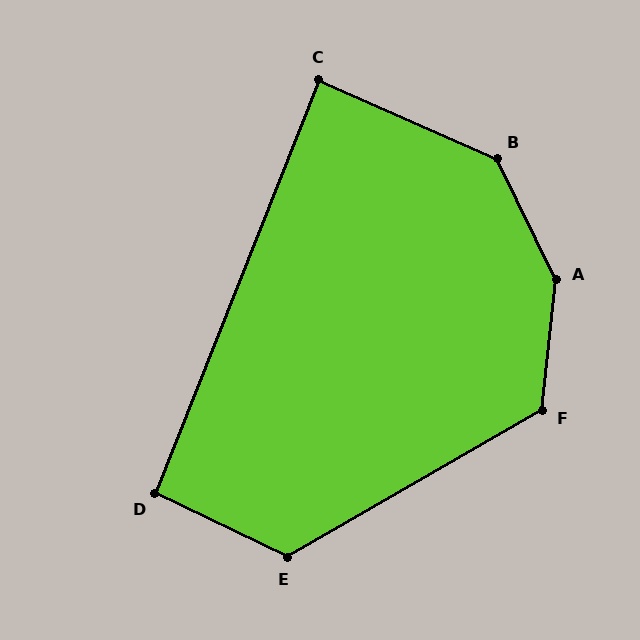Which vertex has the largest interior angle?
A, at approximately 148 degrees.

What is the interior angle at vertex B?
Approximately 140 degrees (obtuse).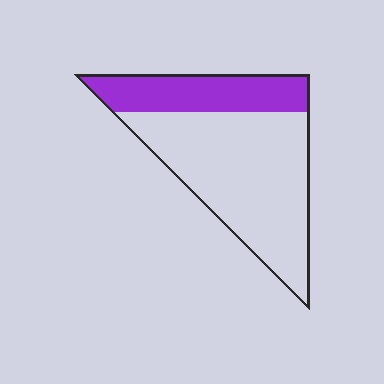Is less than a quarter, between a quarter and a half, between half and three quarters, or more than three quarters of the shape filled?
Between a quarter and a half.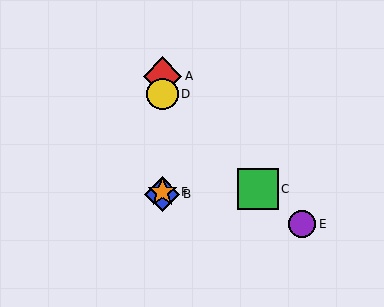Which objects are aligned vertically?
Objects A, B, D, F are aligned vertically.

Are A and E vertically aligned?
No, A is at x≈162 and E is at x≈302.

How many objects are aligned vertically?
4 objects (A, B, D, F) are aligned vertically.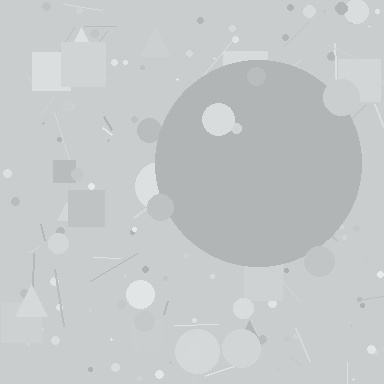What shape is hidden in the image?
A circle is hidden in the image.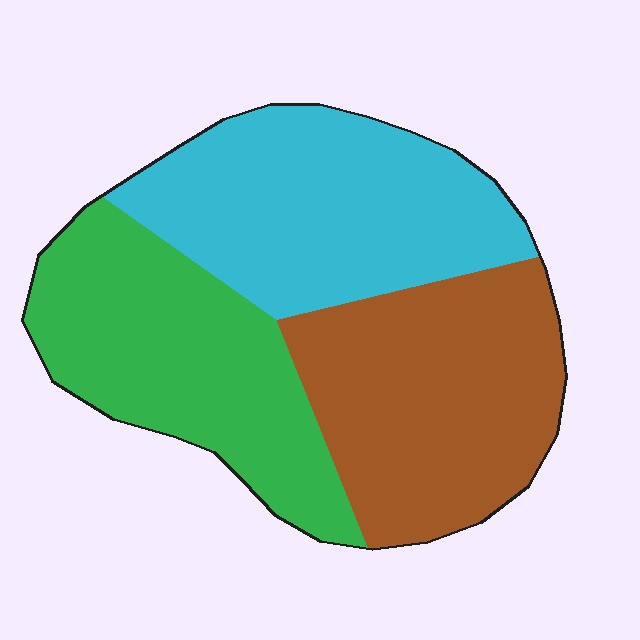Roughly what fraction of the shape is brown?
Brown covers around 35% of the shape.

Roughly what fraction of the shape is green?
Green takes up about one third (1/3) of the shape.